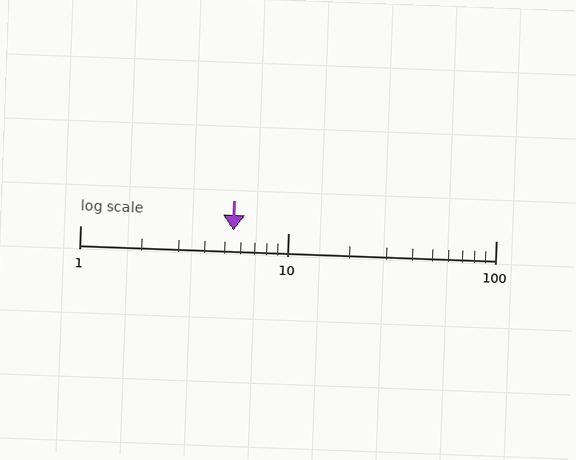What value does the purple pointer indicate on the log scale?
The pointer indicates approximately 5.5.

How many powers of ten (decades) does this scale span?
The scale spans 2 decades, from 1 to 100.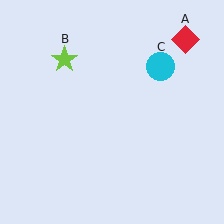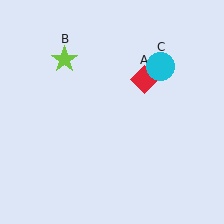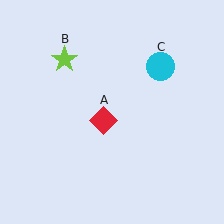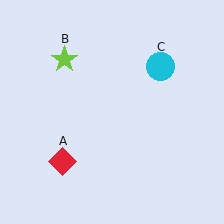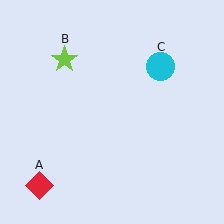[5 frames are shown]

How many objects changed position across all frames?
1 object changed position: red diamond (object A).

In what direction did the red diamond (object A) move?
The red diamond (object A) moved down and to the left.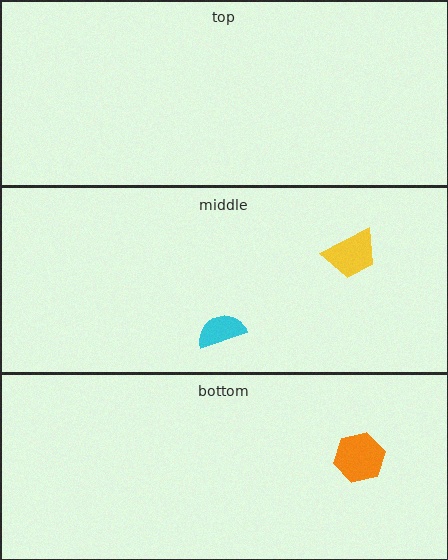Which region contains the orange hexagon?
The bottom region.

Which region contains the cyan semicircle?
The middle region.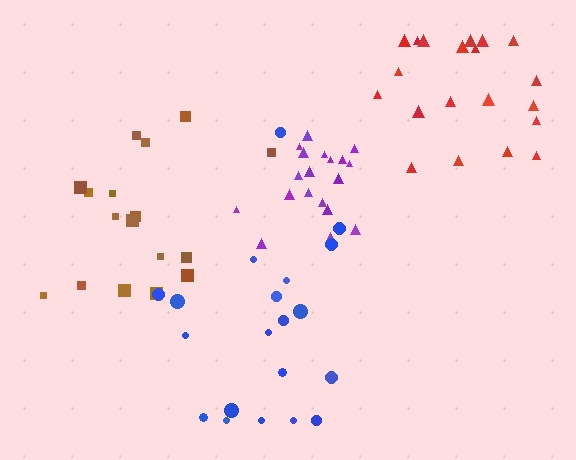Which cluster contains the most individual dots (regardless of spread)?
Red (21).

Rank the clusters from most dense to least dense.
purple, brown, red, blue.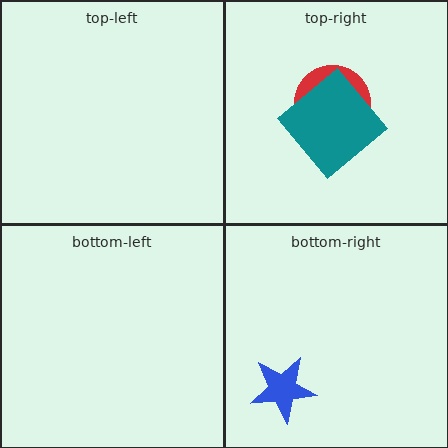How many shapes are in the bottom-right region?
1.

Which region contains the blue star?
The bottom-right region.